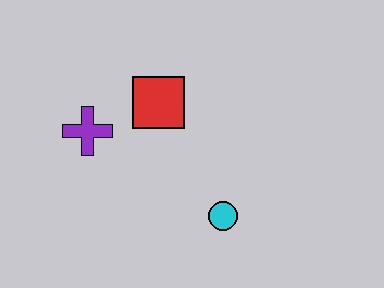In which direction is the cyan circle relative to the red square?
The cyan circle is below the red square.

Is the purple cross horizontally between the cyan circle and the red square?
No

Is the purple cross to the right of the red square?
No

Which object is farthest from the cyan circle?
The purple cross is farthest from the cyan circle.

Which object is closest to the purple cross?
The red square is closest to the purple cross.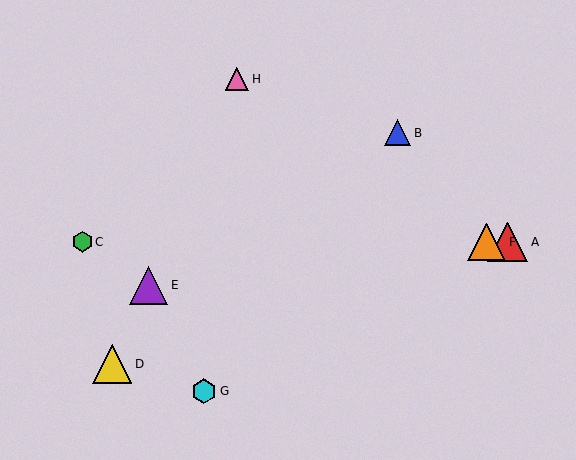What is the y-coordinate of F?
Object F is at y≈242.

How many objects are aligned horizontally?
3 objects (A, C, F) are aligned horizontally.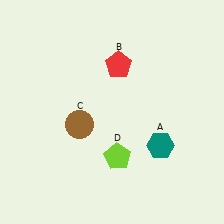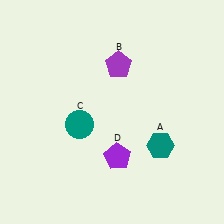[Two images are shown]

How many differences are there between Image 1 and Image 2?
There are 3 differences between the two images.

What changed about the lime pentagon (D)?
In Image 1, D is lime. In Image 2, it changed to purple.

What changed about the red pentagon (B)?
In Image 1, B is red. In Image 2, it changed to purple.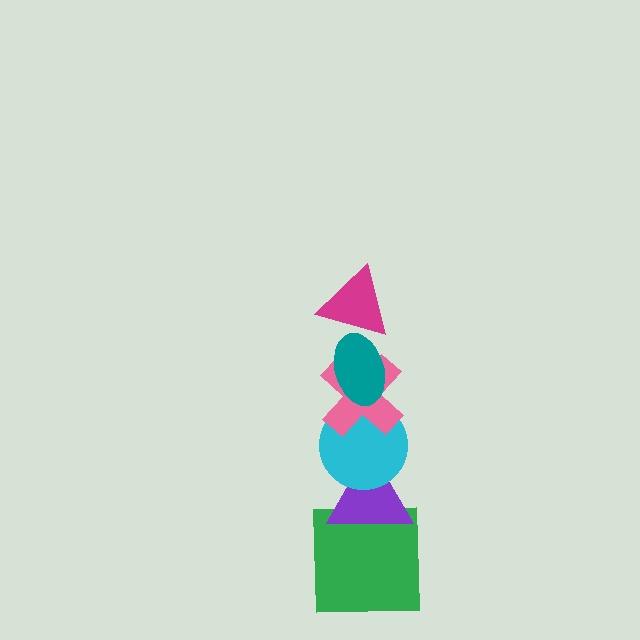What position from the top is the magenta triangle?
The magenta triangle is 1st from the top.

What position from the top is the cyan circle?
The cyan circle is 4th from the top.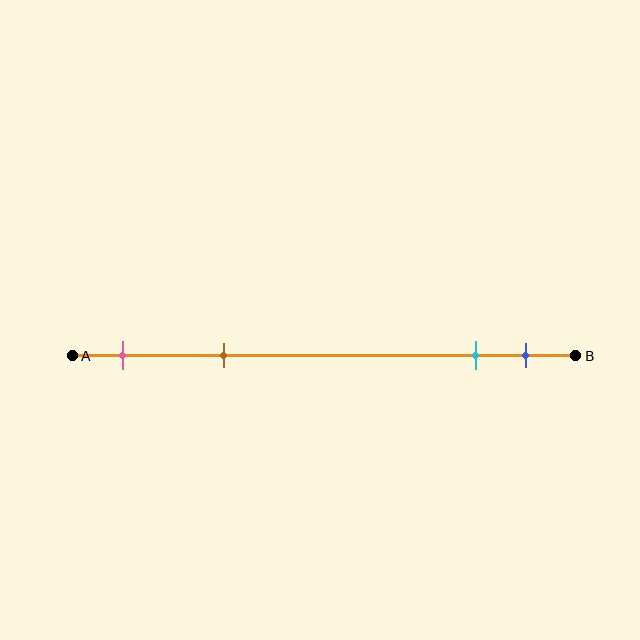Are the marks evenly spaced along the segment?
No, the marks are not evenly spaced.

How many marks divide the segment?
There are 4 marks dividing the segment.